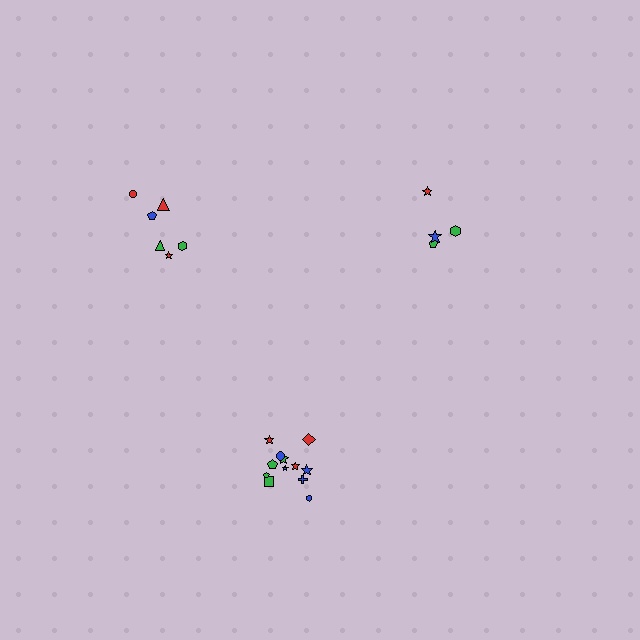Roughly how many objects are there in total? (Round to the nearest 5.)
Roughly 20 objects in total.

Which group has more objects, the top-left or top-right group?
The top-left group.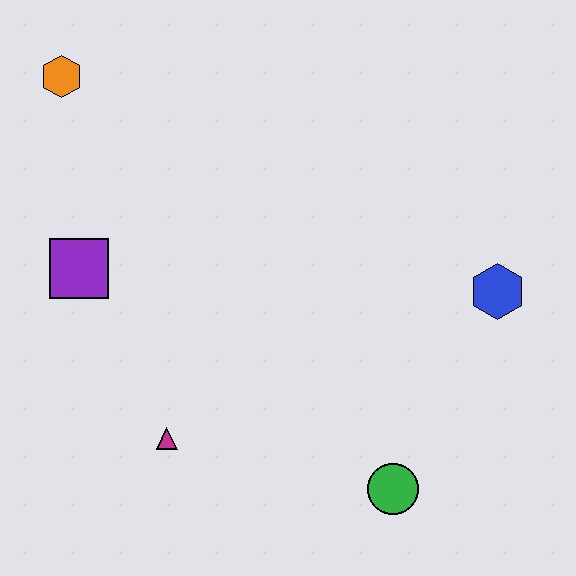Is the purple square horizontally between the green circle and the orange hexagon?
Yes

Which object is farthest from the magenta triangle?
The orange hexagon is farthest from the magenta triangle.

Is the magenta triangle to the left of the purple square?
No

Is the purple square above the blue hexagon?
Yes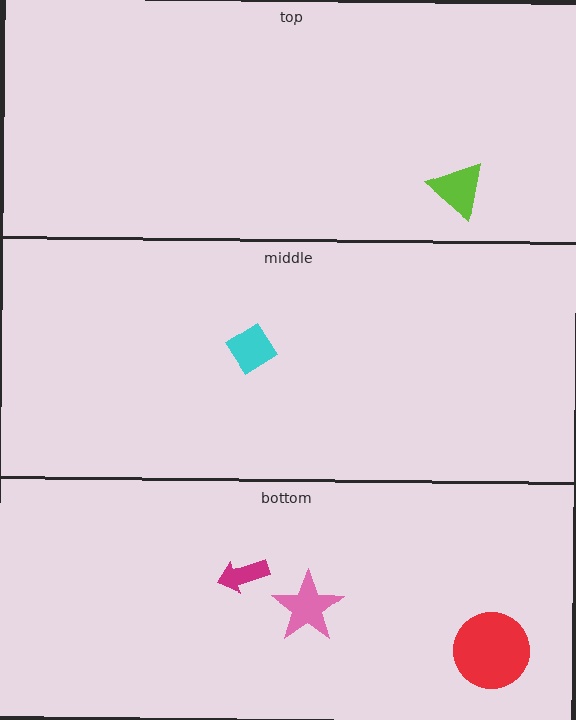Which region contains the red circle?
The bottom region.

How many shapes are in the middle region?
1.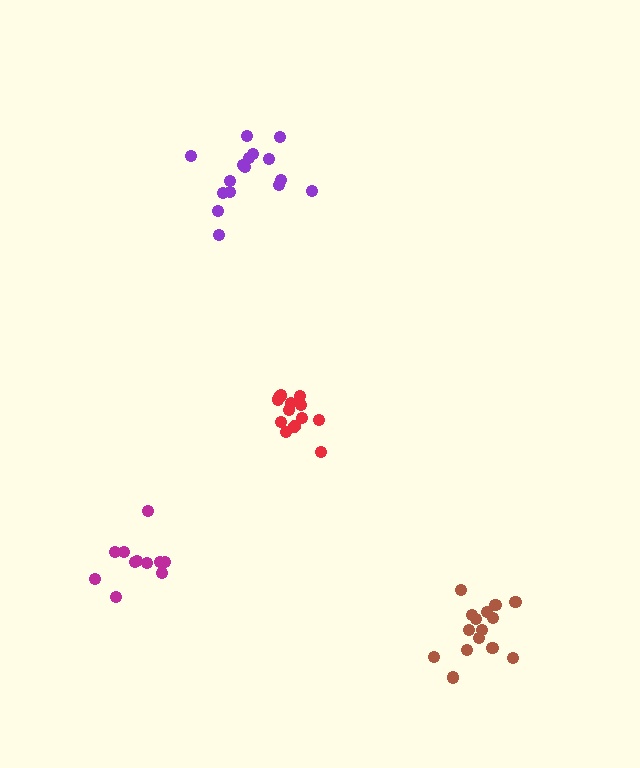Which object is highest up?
The purple cluster is topmost.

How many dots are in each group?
Group 1: 11 dots, Group 2: 13 dots, Group 3: 15 dots, Group 4: 16 dots (55 total).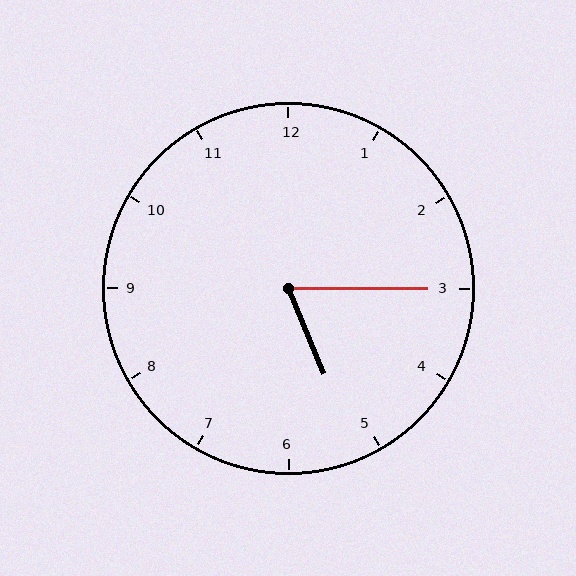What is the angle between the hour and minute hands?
Approximately 68 degrees.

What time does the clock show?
5:15.